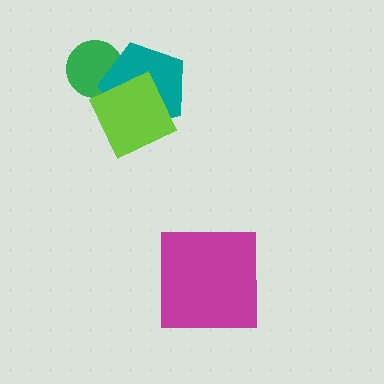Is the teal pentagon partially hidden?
Yes, it is partially covered by another shape.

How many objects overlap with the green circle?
1 object overlaps with the green circle.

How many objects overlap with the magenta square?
0 objects overlap with the magenta square.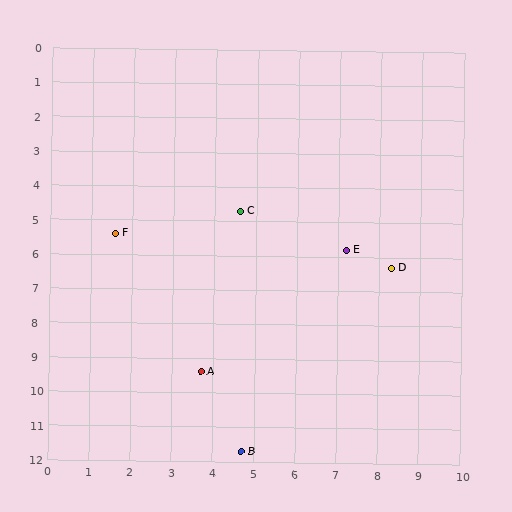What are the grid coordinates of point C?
Point C is at approximately (4.6, 4.7).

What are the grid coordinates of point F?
Point F is at approximately (1.6, 5.4).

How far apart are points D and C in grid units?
Points D and C are about 4.0 grid units apart.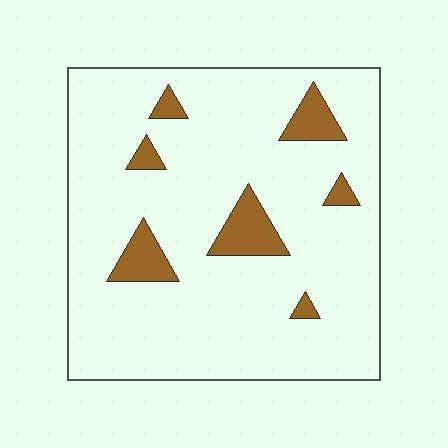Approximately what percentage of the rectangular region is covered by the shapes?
Approximately 10%.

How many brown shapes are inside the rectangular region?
7.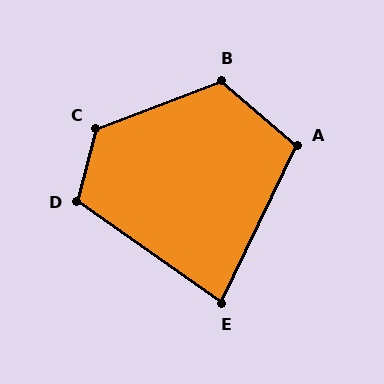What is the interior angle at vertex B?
Approximately 119 degrees (obtuse).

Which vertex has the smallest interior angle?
E, at approximately 80 degrees.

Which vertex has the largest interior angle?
C, at approximately 125 degrees.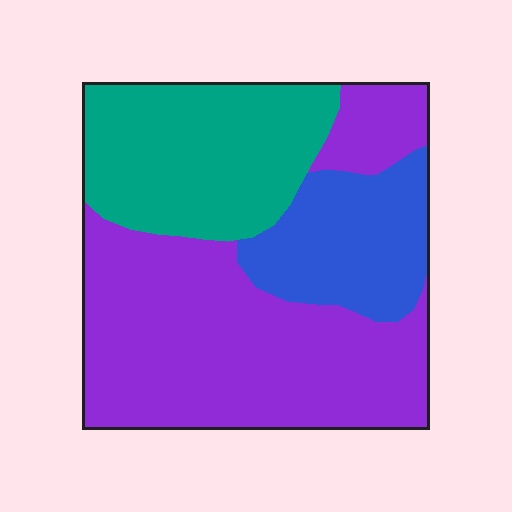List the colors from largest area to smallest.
From largest to smallest: purple, teal, blue.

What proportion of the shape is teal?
Teal covers 29% of the shape.